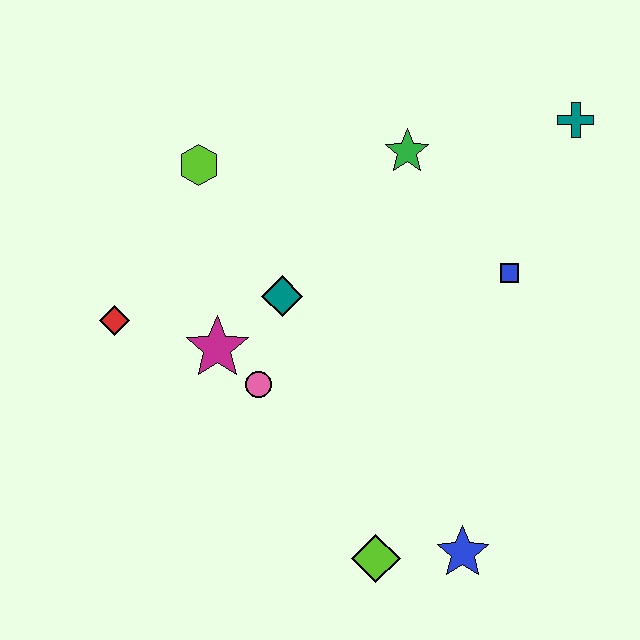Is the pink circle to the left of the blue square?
Yes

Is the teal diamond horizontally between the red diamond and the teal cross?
Yes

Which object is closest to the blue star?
The lime diamond is closest to the blue star.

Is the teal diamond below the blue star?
No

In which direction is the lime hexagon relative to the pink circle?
The lime hexagon is above the pink circle.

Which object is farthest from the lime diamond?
The teal cross is farthest from the lime diamond.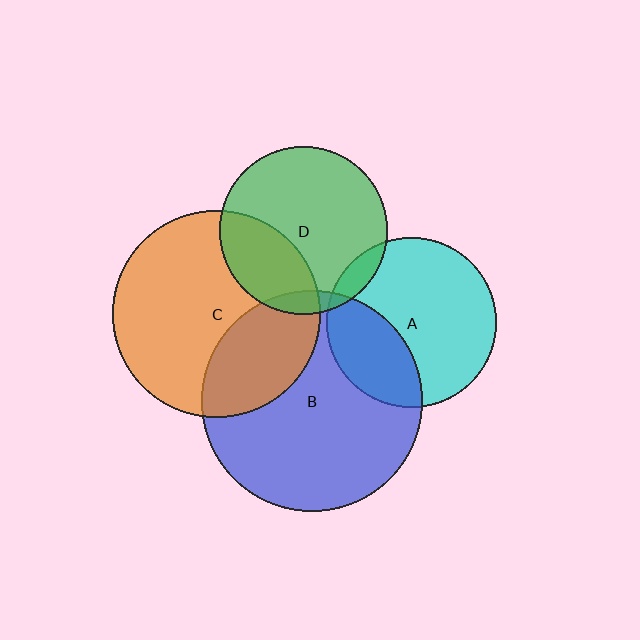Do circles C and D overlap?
Yes.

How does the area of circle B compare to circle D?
Approximately 1.7 times.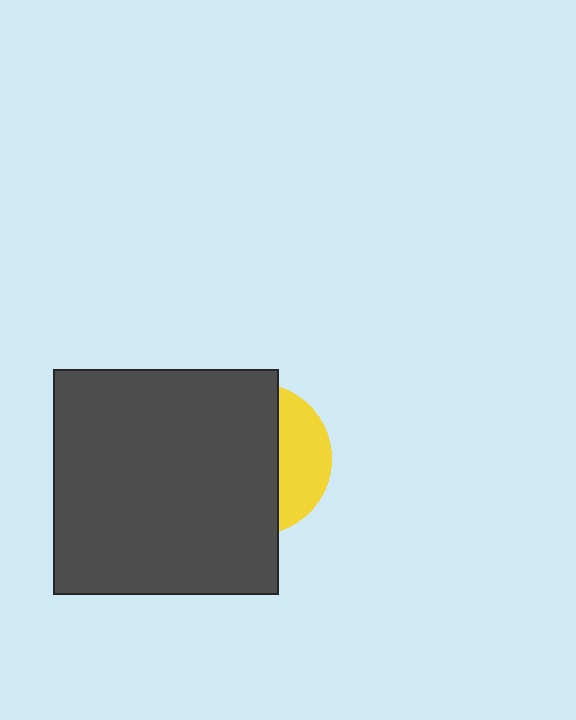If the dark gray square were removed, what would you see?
You would see the complete yellow circle.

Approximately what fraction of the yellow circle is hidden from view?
Roughly 69% of the yellow circle is hidden behind the dark gray square.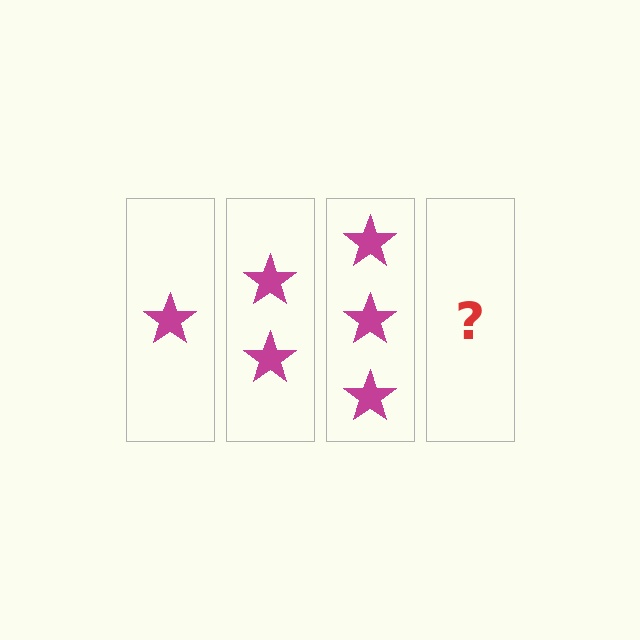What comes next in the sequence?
The next element should be 4 stars.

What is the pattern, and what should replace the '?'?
The pattern is that each step adds one more star. The '?' should be 4 stars.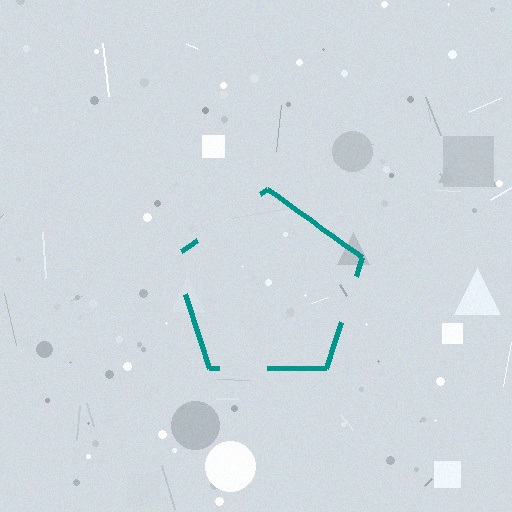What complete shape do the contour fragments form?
The contour fragments form a pentagon.